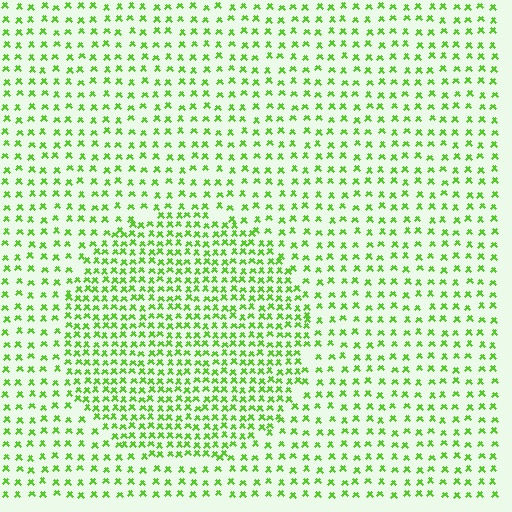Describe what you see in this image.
The image contains small lime elements arranged at two different densities. A circle-shaped region is visible where the elements are more densely packed than the surrounding area.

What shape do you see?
I see a circle.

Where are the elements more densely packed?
The elements are more densely packed inside the circle boundary.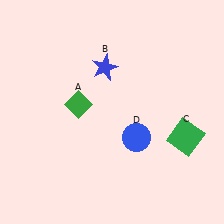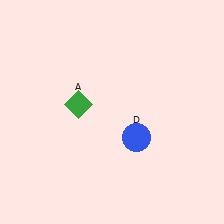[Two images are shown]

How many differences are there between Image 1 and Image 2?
There are 2 differences between the two images.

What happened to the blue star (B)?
The blue star (B) was removed in Image 2. It was in the top-left area of Image 1.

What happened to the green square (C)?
The green square (C) was removed in Image 2. It was in the bottom-right area of Image 1.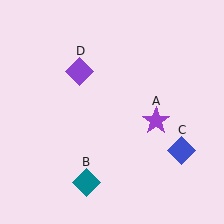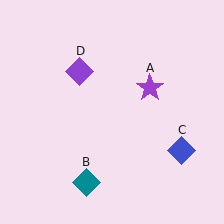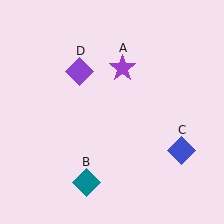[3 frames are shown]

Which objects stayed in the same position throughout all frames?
Teal diamond (object B) and blue diamond (object C) and purple diamond (object D) remained stationary.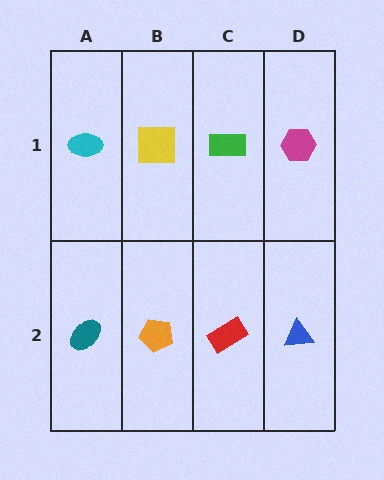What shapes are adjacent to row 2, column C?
A green rectangle (row 1, column C), an orange pentagon (row 2, column B), a blue triangle (row 2, column D).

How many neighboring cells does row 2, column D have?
2.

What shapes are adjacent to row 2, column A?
A cyan ellipse (row 1, column A), an orange pentagon (row 2, column B).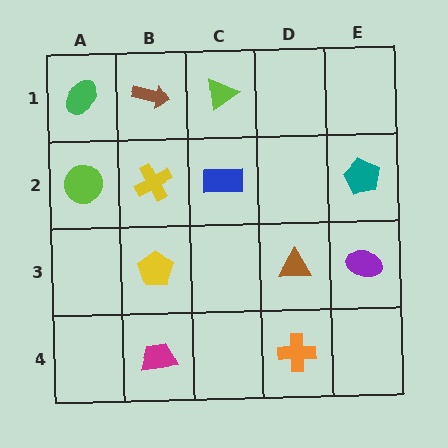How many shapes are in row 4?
2 shapes.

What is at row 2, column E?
A teal pentagon.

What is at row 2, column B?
A yellow cross.